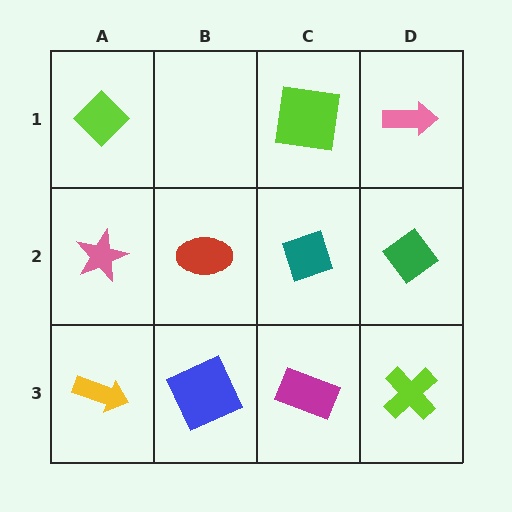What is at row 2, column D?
A green diamond.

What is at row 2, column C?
A teal diamond.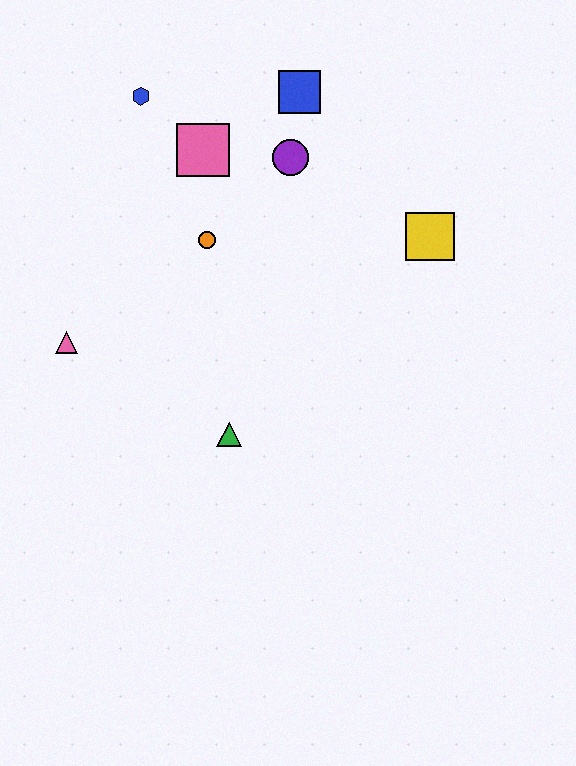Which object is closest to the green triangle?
The pink triangle is closest to the green triangle.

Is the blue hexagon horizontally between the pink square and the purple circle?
No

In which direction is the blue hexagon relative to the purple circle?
The blue hexagon is to the left of the purple circle.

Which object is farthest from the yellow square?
The pink triangle is farthest from the yellow square.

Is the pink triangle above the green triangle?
Yes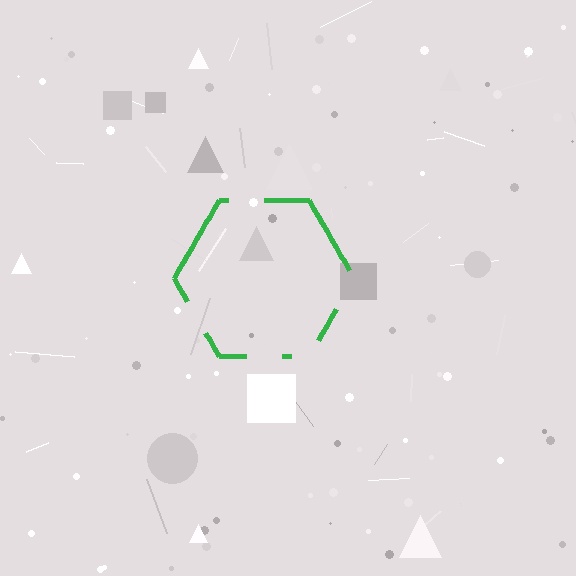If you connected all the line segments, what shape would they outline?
They would outline a hexagon.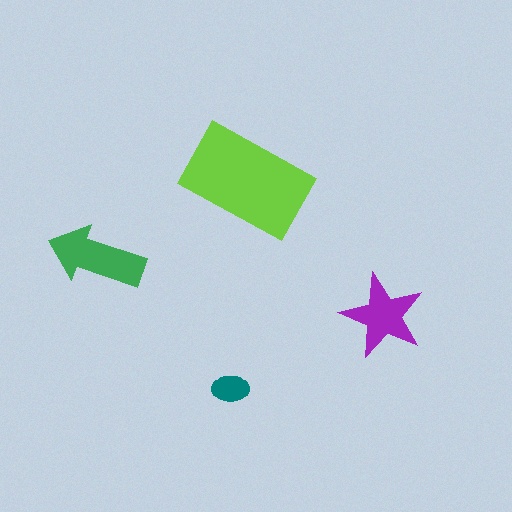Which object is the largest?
The lime rectangle.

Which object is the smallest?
The teal ellipse.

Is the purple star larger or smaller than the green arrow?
Smaller.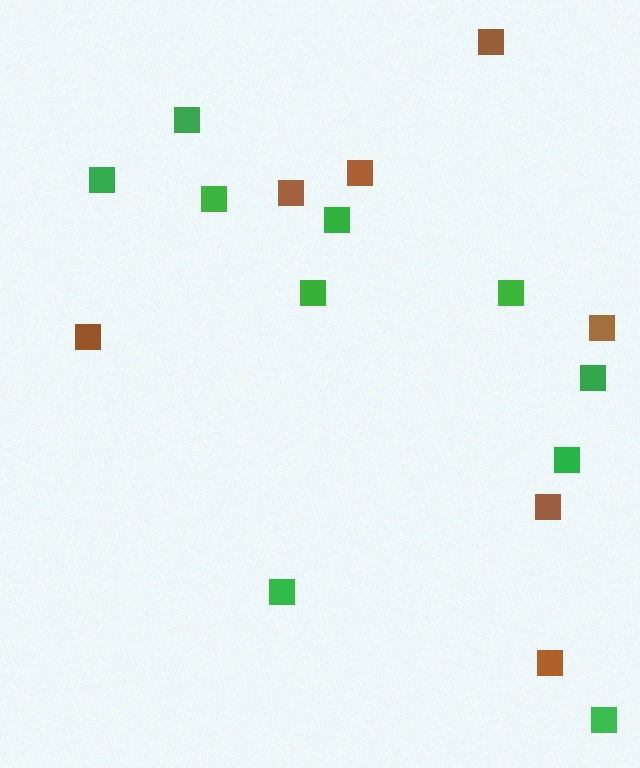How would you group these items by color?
There are 2 groups: one group of brown squares (7) and one group of green squares (10).